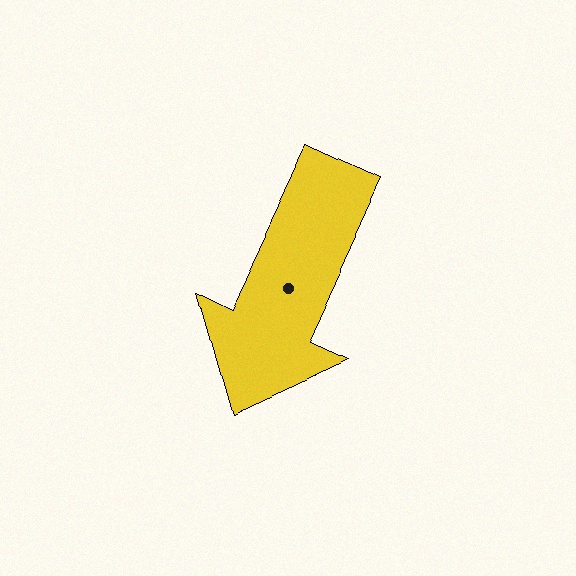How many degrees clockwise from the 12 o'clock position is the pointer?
Approximately 205 degrees.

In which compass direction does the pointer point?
Southwest.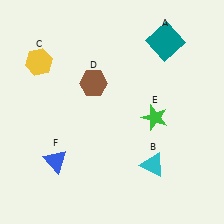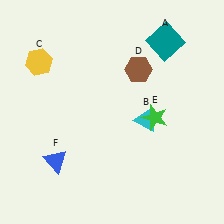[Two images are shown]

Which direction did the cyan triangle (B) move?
The cyan triangle (B) moved up.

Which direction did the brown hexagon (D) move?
The brown hexagon (D) moved right.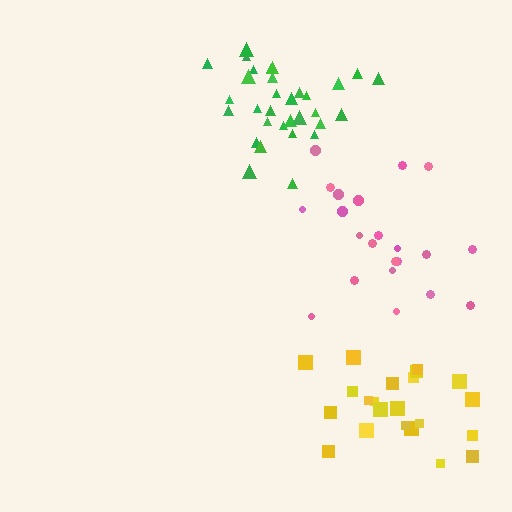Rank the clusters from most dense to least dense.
green, yellow, pink.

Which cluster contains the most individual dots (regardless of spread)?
Green (32).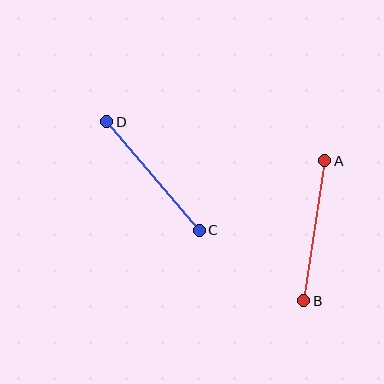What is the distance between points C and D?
The distance is approximately 142 pixels.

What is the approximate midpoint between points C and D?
The midpoint is at approximately (153, 176) pixels.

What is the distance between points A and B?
The distance is approximately 141 pixels.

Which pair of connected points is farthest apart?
Points C and D are farthest apart.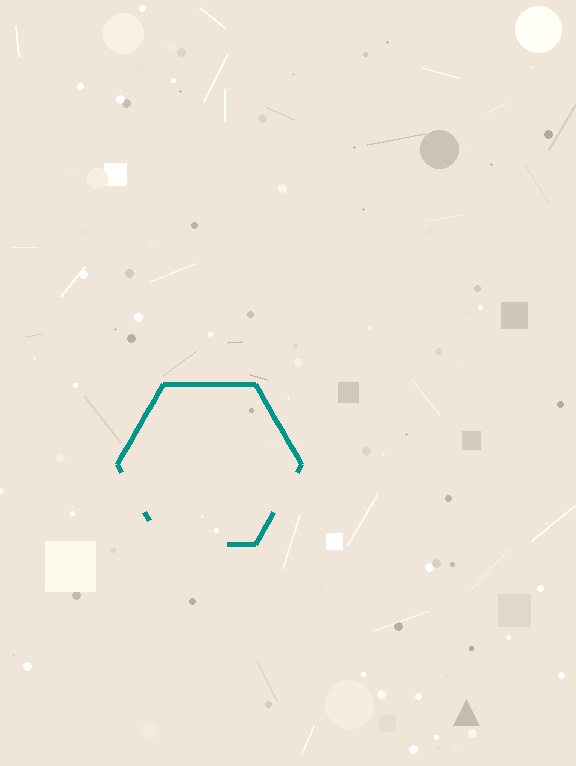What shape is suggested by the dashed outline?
The dashed outline suggests a hexagon.